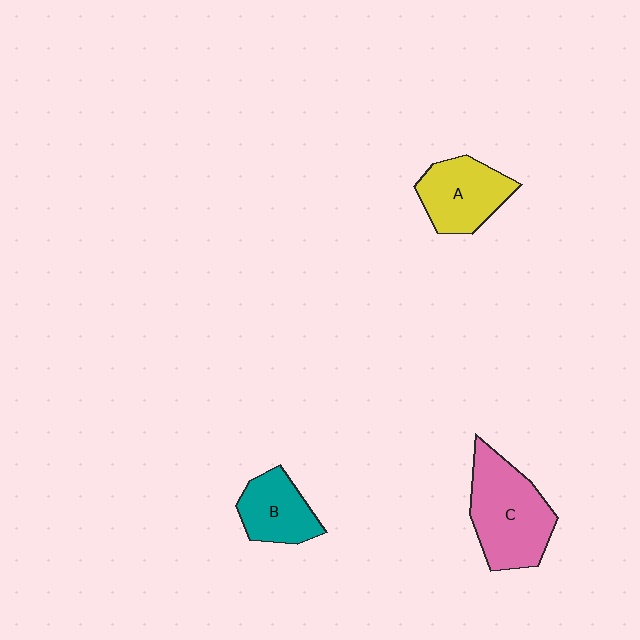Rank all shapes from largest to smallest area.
From largest to smallest: C (pink), A (yellow), B (teal).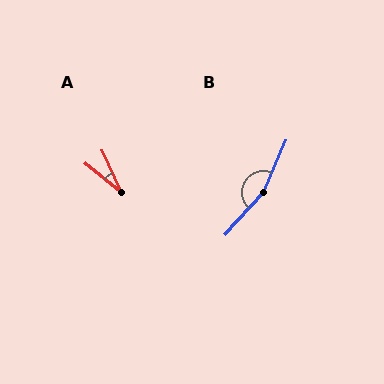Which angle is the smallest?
A, at approximately 26 degrees.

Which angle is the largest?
B, at approximately 162 degrees.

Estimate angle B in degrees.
Approximately 162 degrees.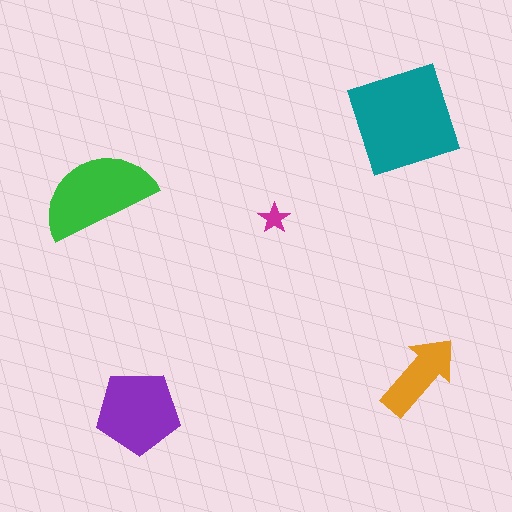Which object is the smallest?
The magenta star.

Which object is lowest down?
The purple pentagon is bottommost.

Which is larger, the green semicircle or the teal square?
The teal square.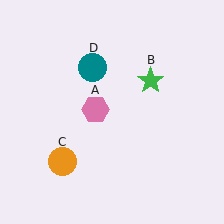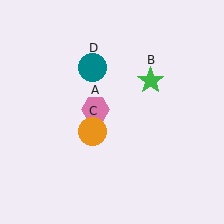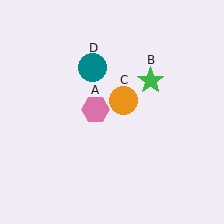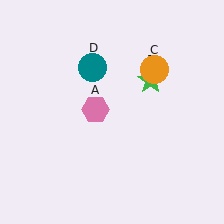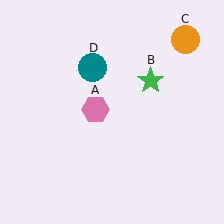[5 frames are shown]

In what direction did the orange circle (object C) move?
The orange circle (object C) moved up and to the right.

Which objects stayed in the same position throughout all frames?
Pink hexagon (object A) and green star (object B) and teal circle (object D) remained stationary.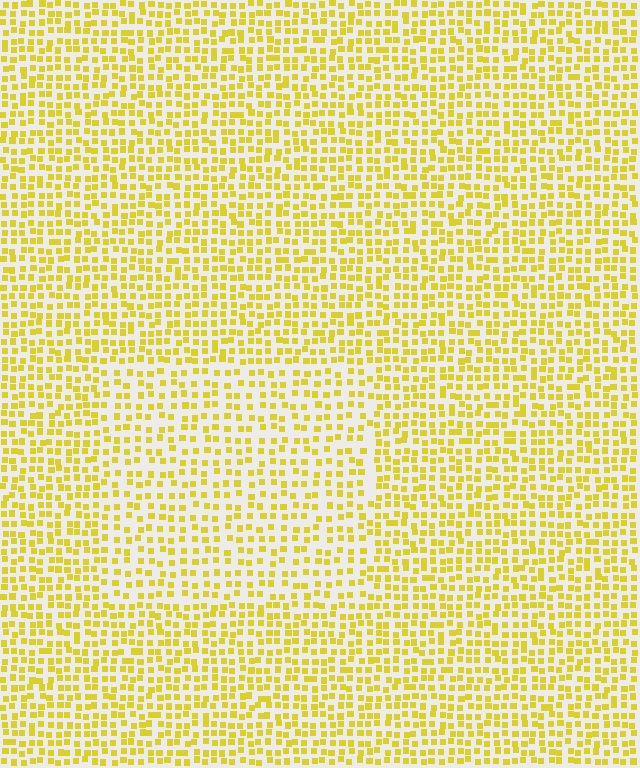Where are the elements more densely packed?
The elements are more densely packed outside the rectangle boundary.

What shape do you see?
I see a rectangle.